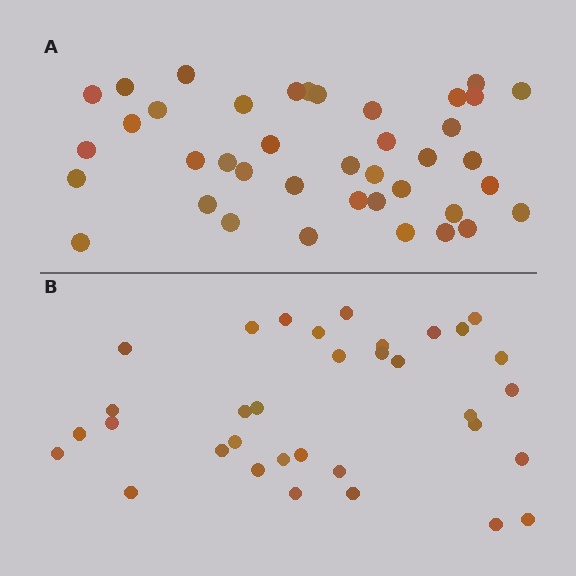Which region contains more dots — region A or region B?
Region A (the top region) has more dots.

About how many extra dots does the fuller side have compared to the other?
Region A has about 6 more dots than region B.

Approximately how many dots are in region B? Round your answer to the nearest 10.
About 30 dots. (The exact count is 34, which rounds to 30.)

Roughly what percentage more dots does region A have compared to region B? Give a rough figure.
About 20% more.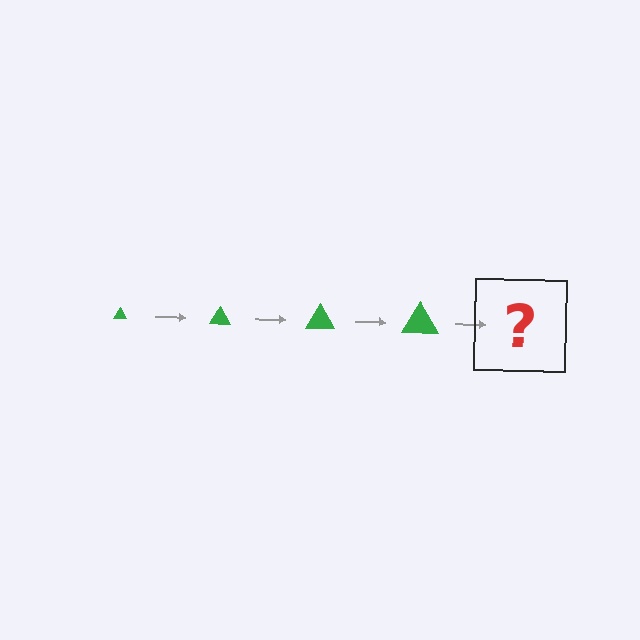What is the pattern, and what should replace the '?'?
The pattern is that the triangle gets progressively larger each step. The '?' should be a green triangle, larger than the previous one.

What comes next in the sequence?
The next element should be a green triangle, larger than the previous one.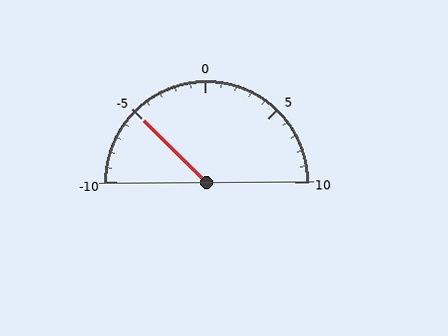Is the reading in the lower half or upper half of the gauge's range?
The reading is in the lower half of the range (-10 to 10).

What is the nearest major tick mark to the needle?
The nearest major tick mark is -5.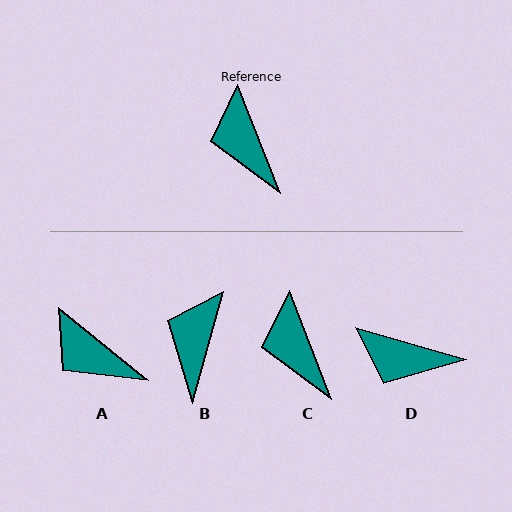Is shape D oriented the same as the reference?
No, it is off by about 53 degrees.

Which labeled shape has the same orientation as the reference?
C.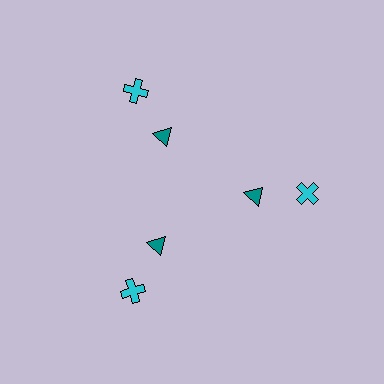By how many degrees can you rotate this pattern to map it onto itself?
The pattern maps onto itself every 120 degrees of rotation.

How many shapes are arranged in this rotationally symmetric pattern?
There are 6 shapes, arranged in 3 groups of 2.